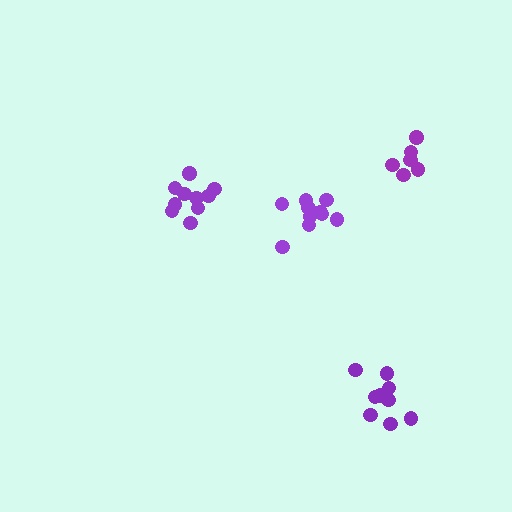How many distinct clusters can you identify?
There are 4 distinct clusters.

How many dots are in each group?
Group 1: 10 dots, Group 2: 10 dots, Group 3: 6 dots, Group 4: 9 dots (35 total).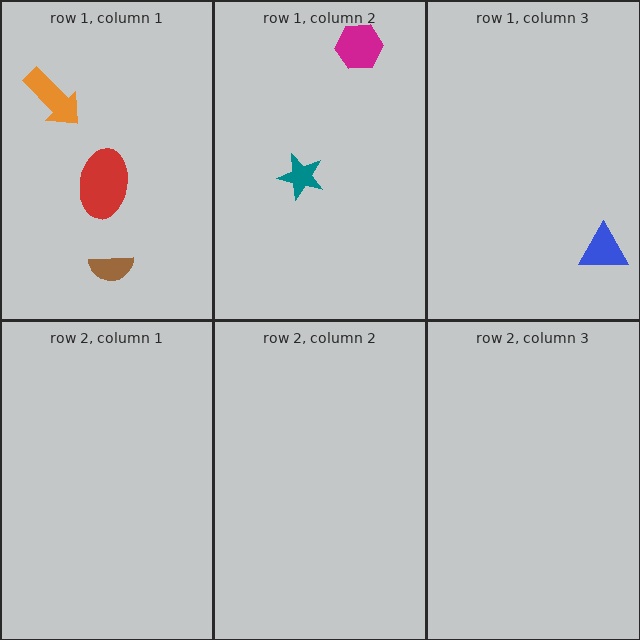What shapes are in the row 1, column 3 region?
The blue triangle.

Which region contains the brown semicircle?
The row 1, column 1 region.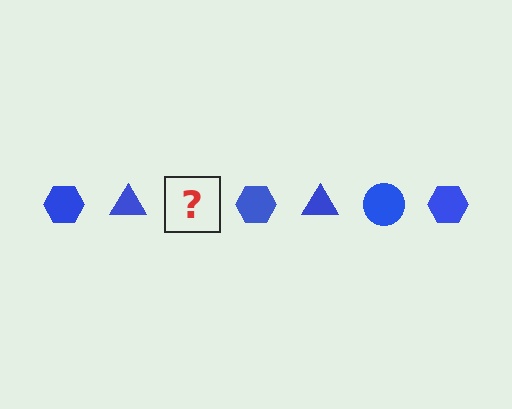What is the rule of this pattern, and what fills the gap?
The rule is that the pattern cycles through hexagon, triangle, circle shapes in blue. The gap should be filled with a blue circle.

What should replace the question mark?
The question mark should be replaced with a blue circle.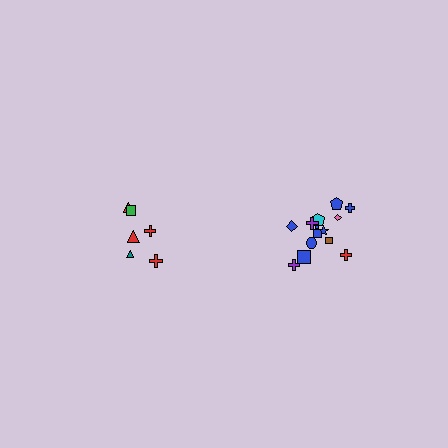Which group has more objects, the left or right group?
The right group.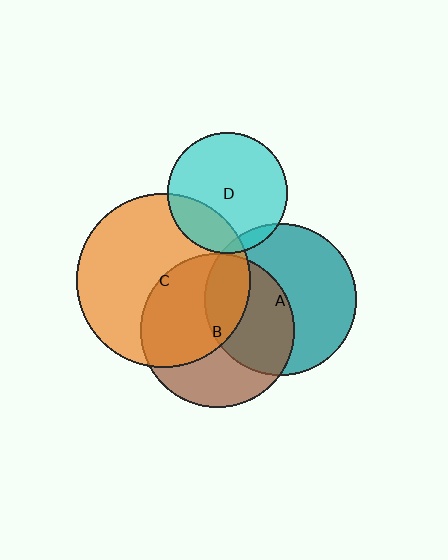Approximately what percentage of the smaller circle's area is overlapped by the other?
Approximately 45%.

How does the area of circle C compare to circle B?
Approximately 1.3 times.